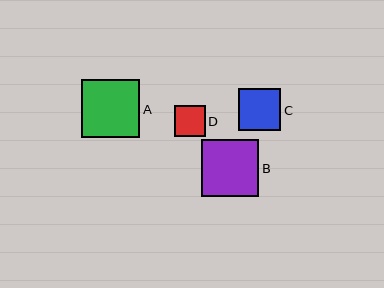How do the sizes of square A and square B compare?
Square A and square B are approximately the same size.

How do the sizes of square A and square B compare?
Square A and square B are approximately the same size.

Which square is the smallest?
Square D is the smallest with a size of approximately 30 pixels.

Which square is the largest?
Square A is the largest with a size of approximately 58 pixels.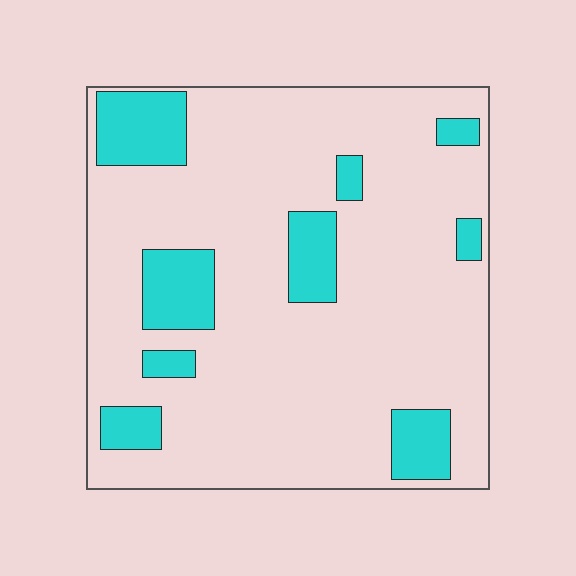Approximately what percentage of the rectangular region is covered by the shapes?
Approximately 20%.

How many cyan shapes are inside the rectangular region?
9.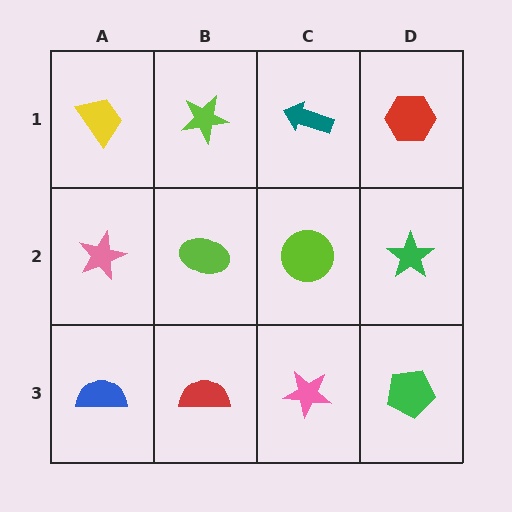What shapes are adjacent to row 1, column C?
A lime circle (row 2, column C), a lime star (row 1, column B), a red hexagon (row 1, column D).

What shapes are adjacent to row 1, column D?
A green star (row 2, column D), a teal arrow (row 1, column C).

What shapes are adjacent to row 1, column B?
A lime ellipse (row 2, column B), a yellow trapezoid (row 1, column A), a teal arrow (row 1, column C).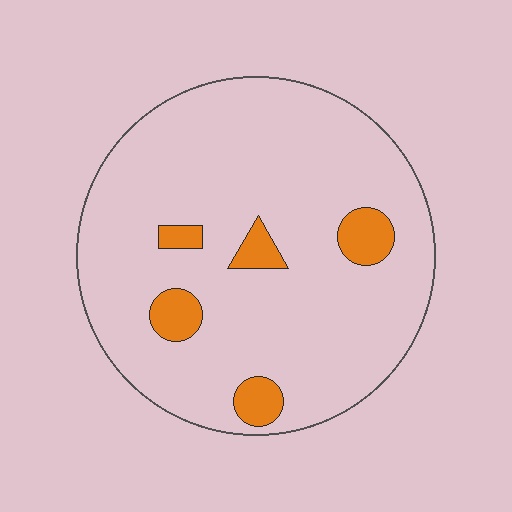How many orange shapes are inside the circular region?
5.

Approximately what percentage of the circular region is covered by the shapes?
Approximately 10%.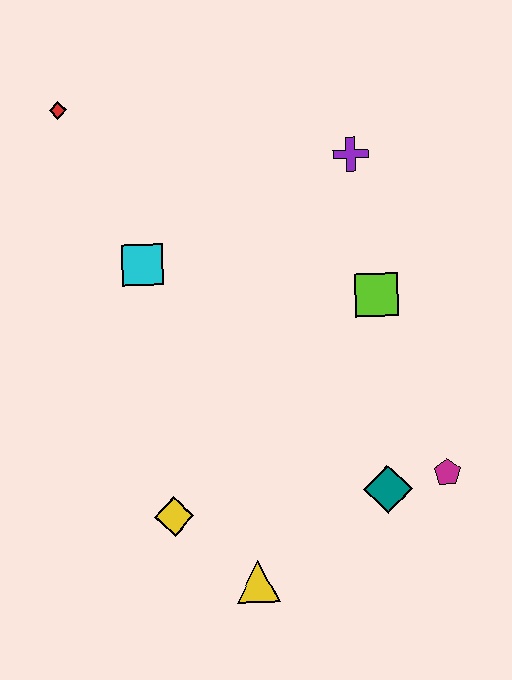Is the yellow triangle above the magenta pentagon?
No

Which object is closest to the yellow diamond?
The yellow triangle is closest to the yellow diamond.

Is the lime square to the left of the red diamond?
No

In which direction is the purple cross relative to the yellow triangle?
The purple cross is above the yellow triangle.